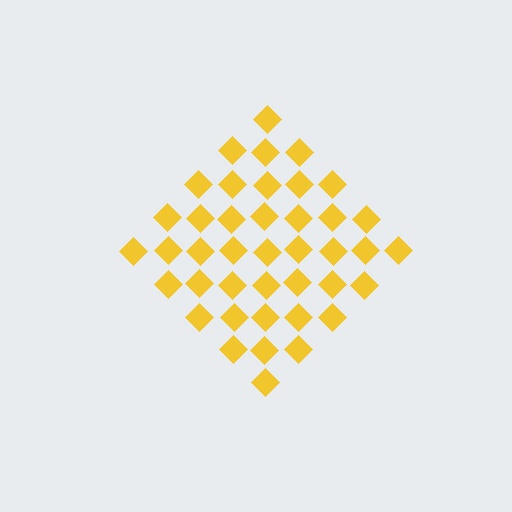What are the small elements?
The small elements are diamonds.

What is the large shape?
The large shape is a diamond.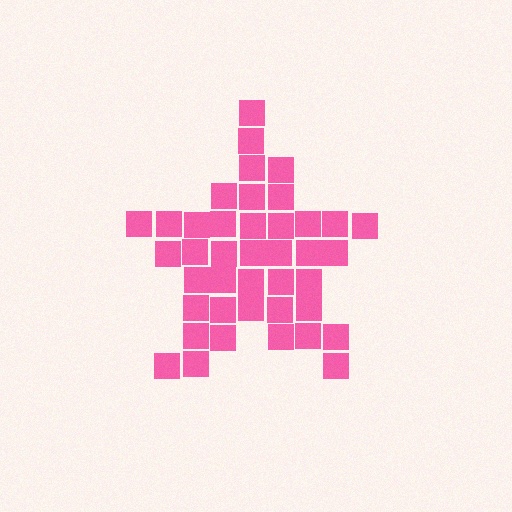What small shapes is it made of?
It is made of small squares.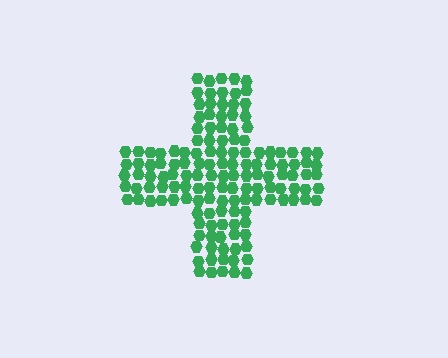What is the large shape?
The large shape is a cross.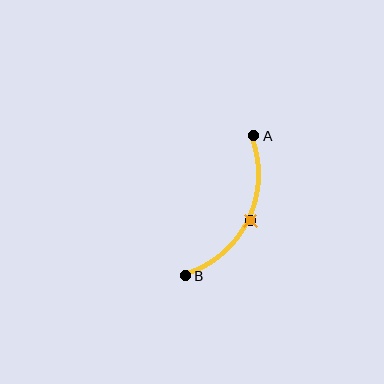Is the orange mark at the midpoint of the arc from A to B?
Yes. The orange mark lies on the arc at equal arc-length from both A and B — it is the arc midpoint.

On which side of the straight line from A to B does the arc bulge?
The arc bulges to the right of the straight line connecting A and B.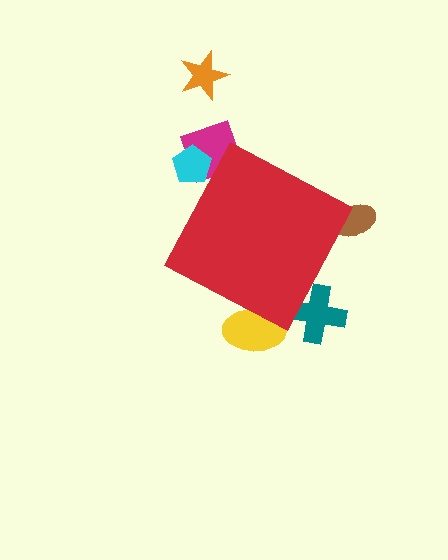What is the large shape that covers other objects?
A red diamond.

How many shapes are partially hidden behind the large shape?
5 shapes are partially hidden.